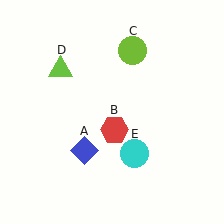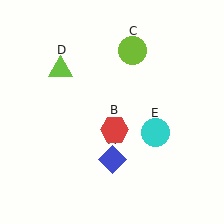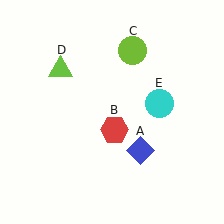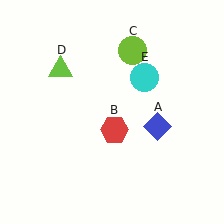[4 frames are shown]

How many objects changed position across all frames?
2 objects changed position: blue diamond (object A), cyan circle (object E).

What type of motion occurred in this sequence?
The blue diamond (object A), cyan circle (object E) rotated counterclockwise around the center of the scene.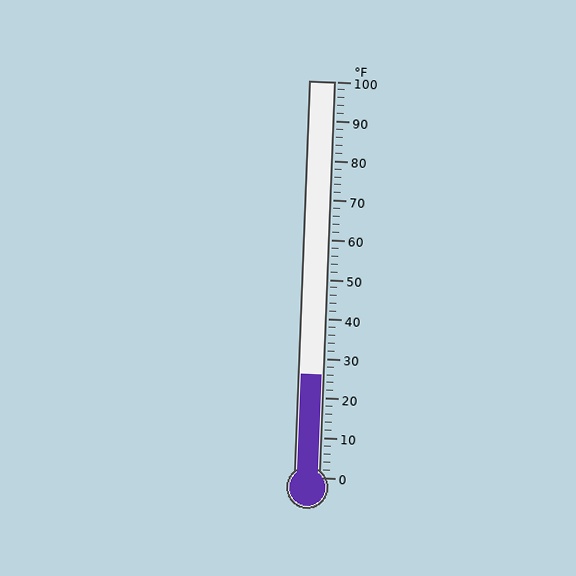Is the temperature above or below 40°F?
The temperature is below 40°F.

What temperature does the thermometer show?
The thermometer shows approximately 26°F.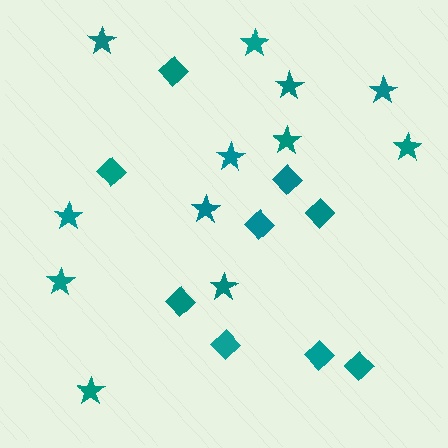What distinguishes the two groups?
There are 2 groups: one group of diamonds (9) and one group of stars (12).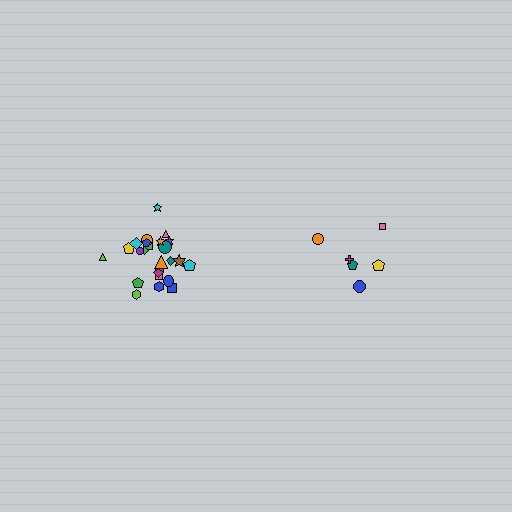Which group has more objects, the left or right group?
The left group.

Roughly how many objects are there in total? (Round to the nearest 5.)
Roughly 30 objects in total.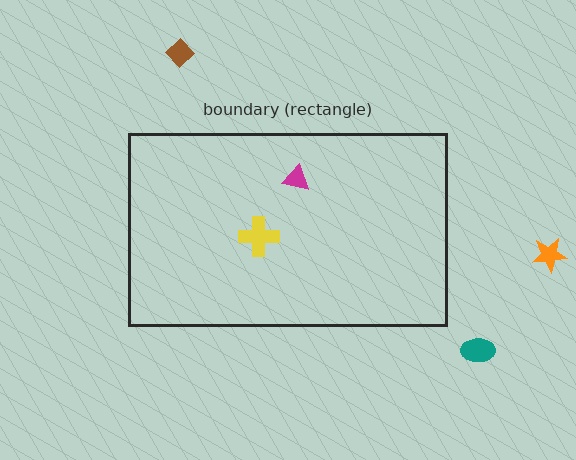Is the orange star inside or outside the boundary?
Outside.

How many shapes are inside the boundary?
2 inside, 3 outside.